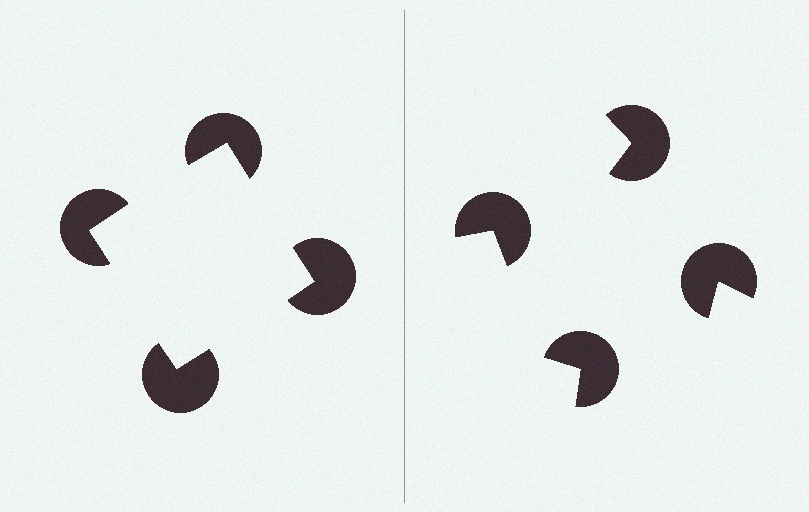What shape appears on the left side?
An illusory square.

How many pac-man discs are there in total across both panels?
8 — 4 on each side.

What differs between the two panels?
The pac-man discs are positioned identically on both sides; only the wedge orientations differ. On the left they align to a square; on the right they are misaligned.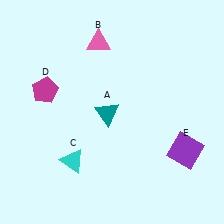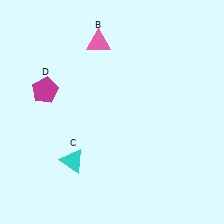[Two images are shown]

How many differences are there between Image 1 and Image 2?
There are 2 differences between the two images.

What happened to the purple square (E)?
The purple square (E) was removed in Image 2. It was in the bottom-right area of Image 1.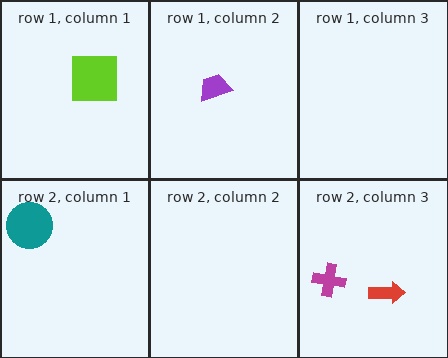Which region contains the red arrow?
The row 2, column 3 region.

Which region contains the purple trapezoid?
The row 1, column 2 region.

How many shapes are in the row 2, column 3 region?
2.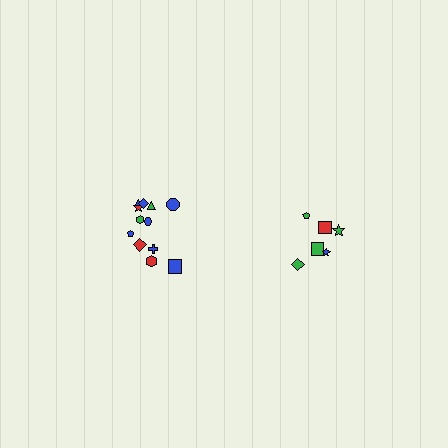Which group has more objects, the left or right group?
The left group.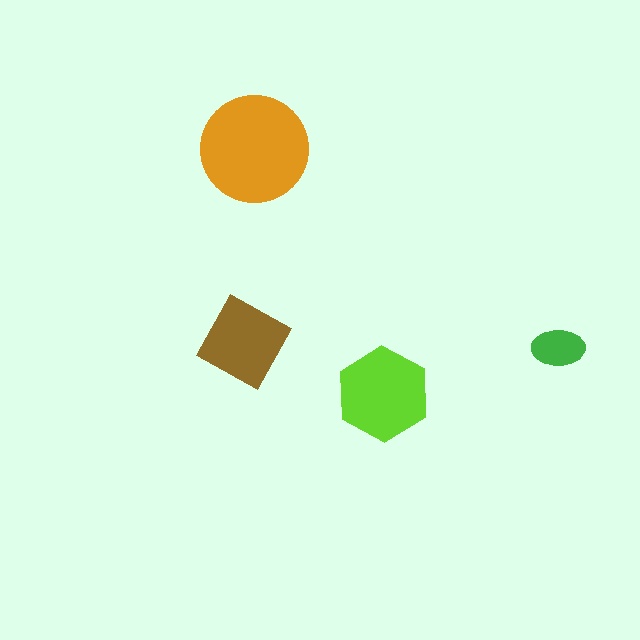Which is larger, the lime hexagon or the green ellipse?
The lime hexagon.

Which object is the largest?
The orange circle.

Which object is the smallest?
The green ellipse.